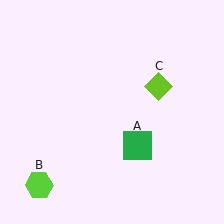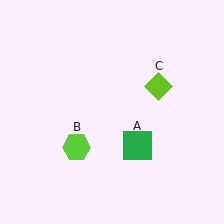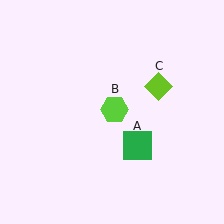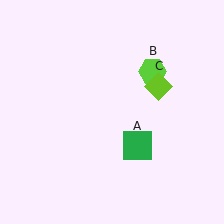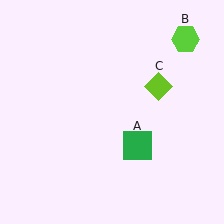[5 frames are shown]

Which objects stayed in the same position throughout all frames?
Green square (object A) and lime diamond (object C) remained stationary.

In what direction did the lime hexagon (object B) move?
The lime hexagon (object B) moved up and to the right.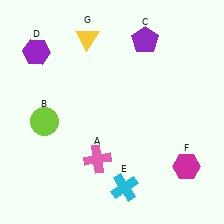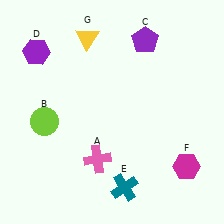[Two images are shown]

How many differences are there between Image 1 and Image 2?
There is 1 difference between the two images.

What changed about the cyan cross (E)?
In Image 1, E is cyan. In Image 2, it changed to teal.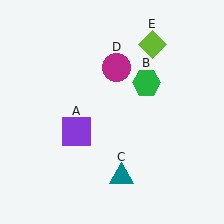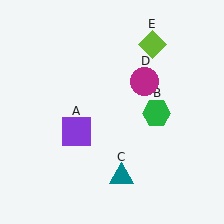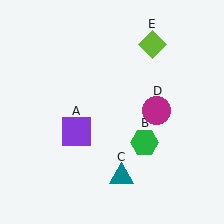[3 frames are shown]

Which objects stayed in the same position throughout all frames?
Purple square (object A) and teal triangle (object C) and lime diamond (object E) remained stationary.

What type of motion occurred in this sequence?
The green hexagon (object B), magenta circle (object D) rotated clockwise around the center of the scene.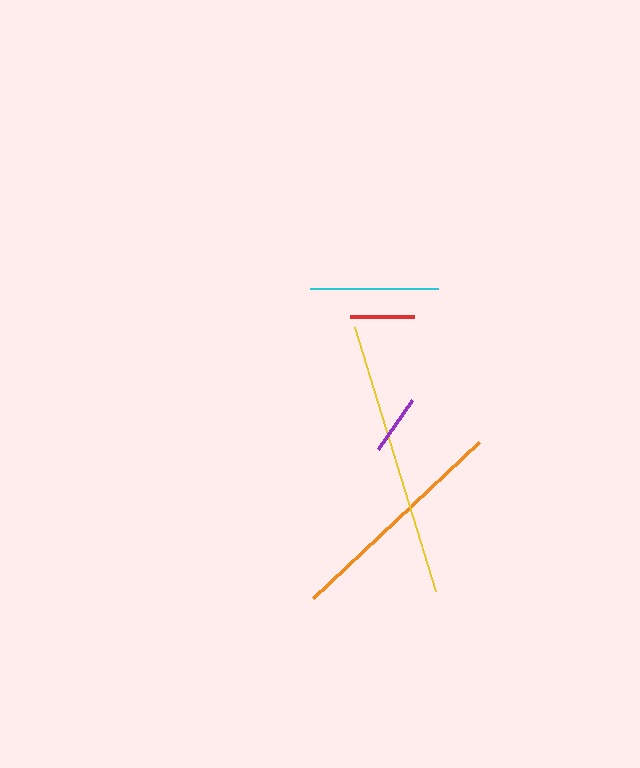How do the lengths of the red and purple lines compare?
The red and purple lines are approximately the same length.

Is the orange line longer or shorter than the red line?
The orange line is longer than the red line.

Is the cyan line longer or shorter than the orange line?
The orange line is longer than the cyan line.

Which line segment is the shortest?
The purple line is the shortest at approximately 60 pixels.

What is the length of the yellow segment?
The yellow segment is approximately 276 pixels long.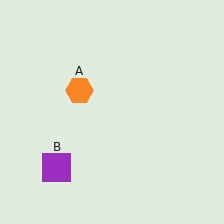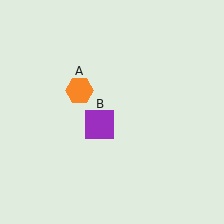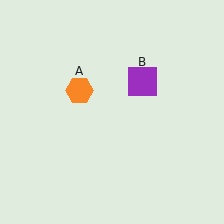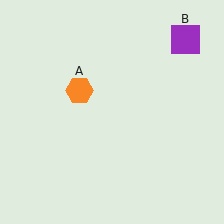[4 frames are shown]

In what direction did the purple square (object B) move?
The purple square (object B) moved up and to the right.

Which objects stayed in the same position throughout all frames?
Orange hexagon (object A) remained stationary.